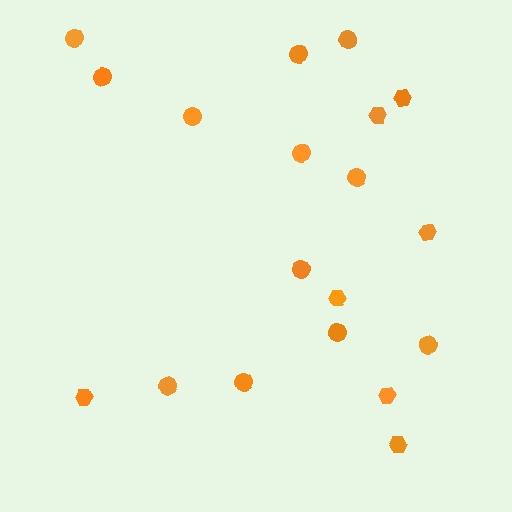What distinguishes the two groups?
There are 2 groups: one group of circles (12) and one group of hexagons (7).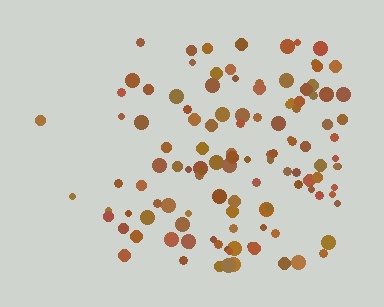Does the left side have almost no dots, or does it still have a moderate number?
Still a moderate number, just noticeably fewer than the right.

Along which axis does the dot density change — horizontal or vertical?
Horizontal.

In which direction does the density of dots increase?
From left to right, with the right side densest.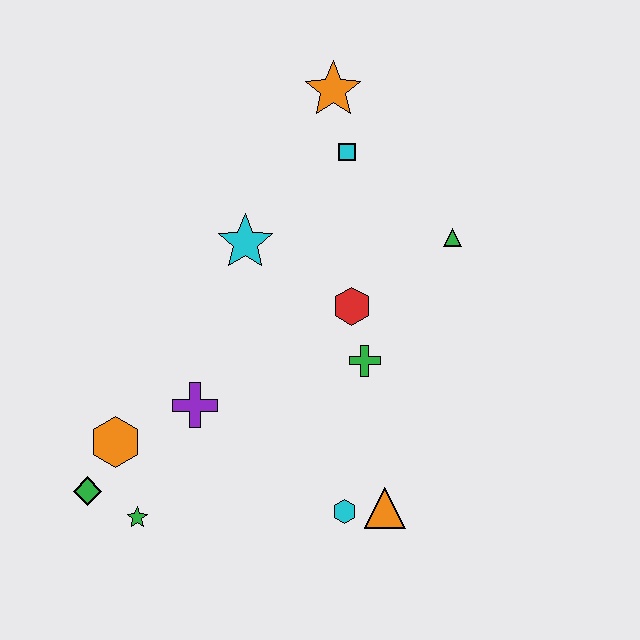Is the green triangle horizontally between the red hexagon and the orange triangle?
No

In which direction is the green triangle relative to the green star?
The green triangle is to the right of the green star.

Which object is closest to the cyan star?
The red hexagon is closest to the cyan star.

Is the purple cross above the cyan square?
No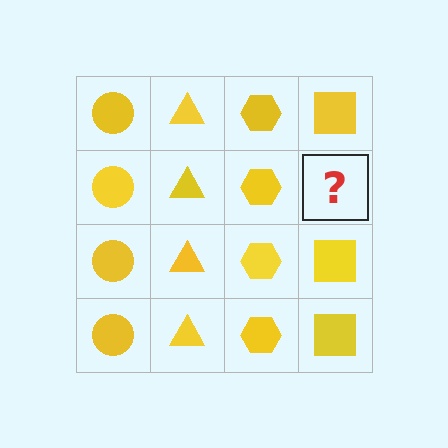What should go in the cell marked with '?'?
The missing cell should contain a yellow square.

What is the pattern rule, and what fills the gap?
The rule is that each column has a consistent shape. The gap should be filled with a yellow square.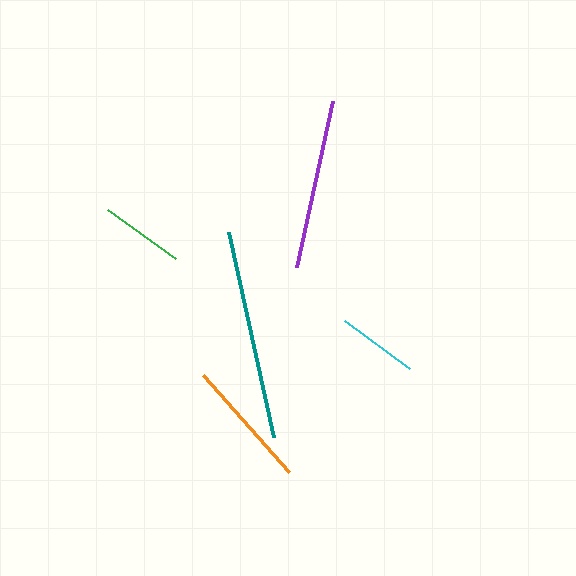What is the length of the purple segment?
The purple segment is approximately 169 pixels long.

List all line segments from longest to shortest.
From longest to shortest: teal, purple, orange, green, cyan.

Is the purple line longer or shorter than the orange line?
The purple line is longer than the orange line.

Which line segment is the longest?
The teal line is the longest at approximately 209 pixels.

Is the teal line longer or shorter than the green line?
The teal line is longer than the green line.